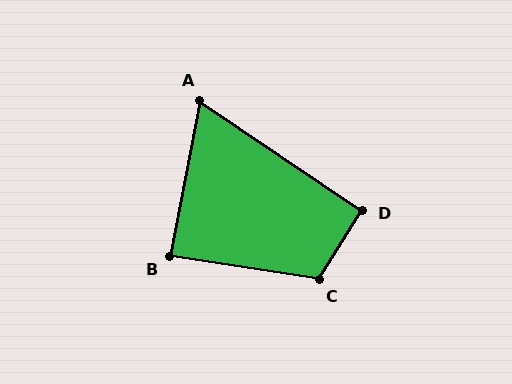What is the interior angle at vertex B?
Approximately 88 degrees (approximately right).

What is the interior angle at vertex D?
Approximately 92 degrees (approximately right).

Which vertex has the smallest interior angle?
A, at approximately 67 degrees.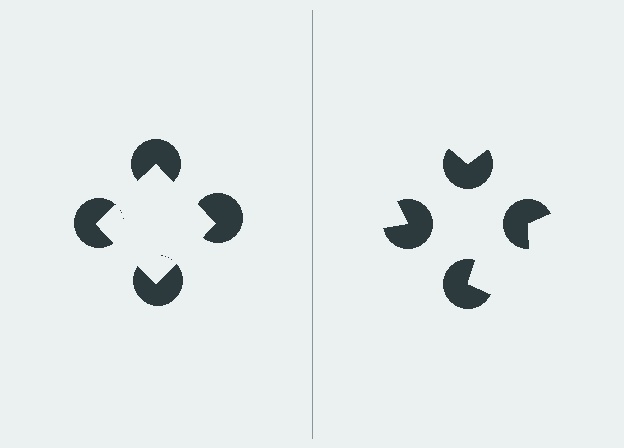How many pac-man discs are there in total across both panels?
8 — 4 on each side.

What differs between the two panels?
The pac-man discs are positioned identically on both sides; only the wedge orientations differ. On the left they align to a square; on the right they are misaligned.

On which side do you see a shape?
An illusory square appears on the left side. On the right side the wedge cuts are rotated, so no coherent shape forms.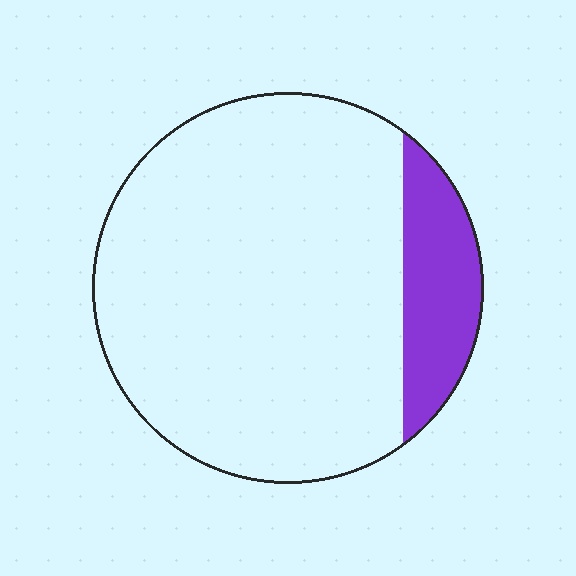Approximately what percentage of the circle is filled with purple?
Approximately 15%.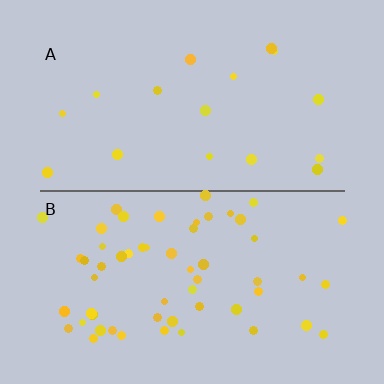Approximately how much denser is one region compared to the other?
Approximately 3.4× — region B over region A.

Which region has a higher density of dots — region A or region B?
B (the bottom).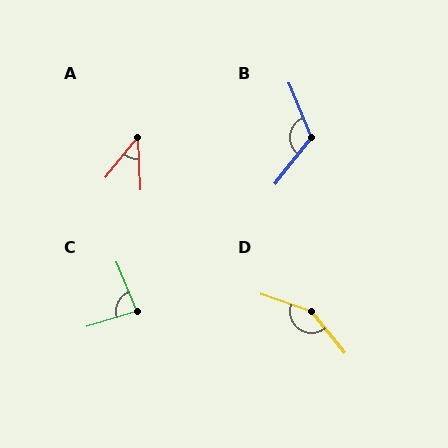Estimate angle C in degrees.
Approximately 84 degrees.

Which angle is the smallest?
A, at approximately 41 degrees.